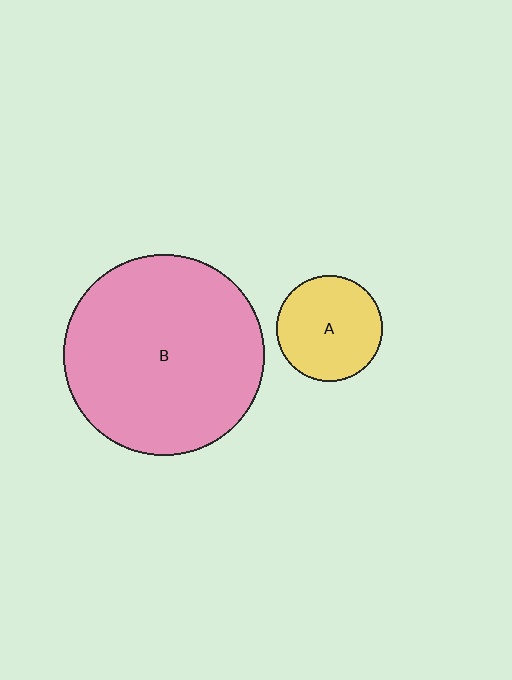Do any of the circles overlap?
No, none of the circles overlap.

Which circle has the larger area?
Circle B (pink).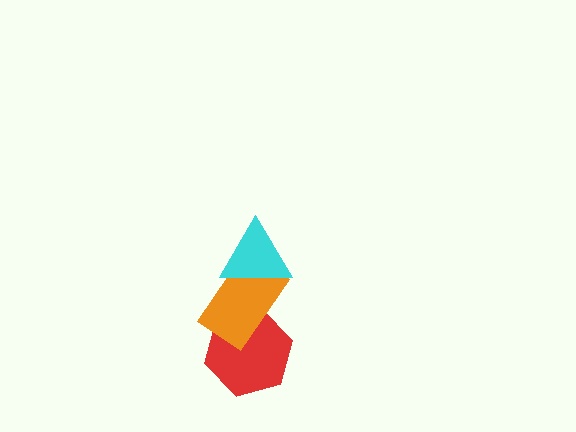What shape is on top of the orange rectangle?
The cyan triangle is on top of the orange rectangle.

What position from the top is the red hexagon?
The red hexagon is 3rd from the top.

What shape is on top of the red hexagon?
The orange rectangle is on top of the red hexagon.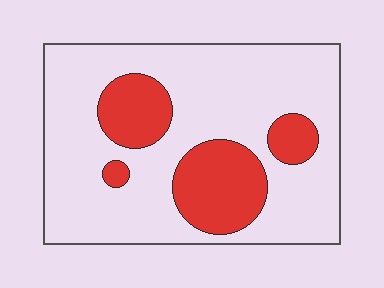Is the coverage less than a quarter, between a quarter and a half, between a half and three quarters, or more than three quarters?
Less than a quarter.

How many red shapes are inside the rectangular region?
4.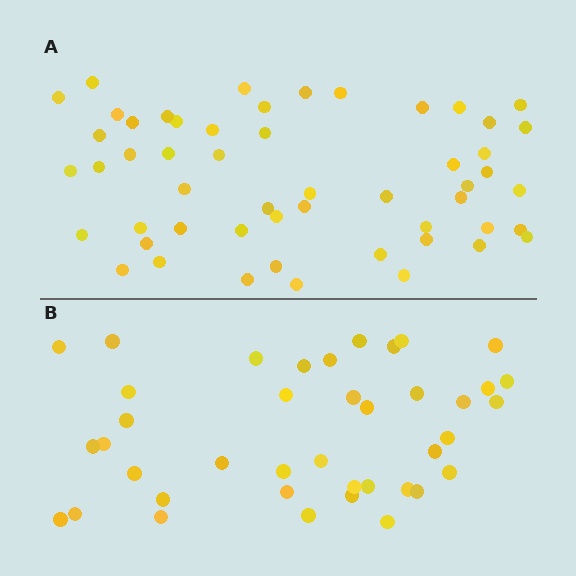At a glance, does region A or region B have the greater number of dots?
Region A (the top region) has more dots.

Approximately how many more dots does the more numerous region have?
Region A has approximately 15 more dots than region B.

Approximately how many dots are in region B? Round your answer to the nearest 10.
About 40 dots.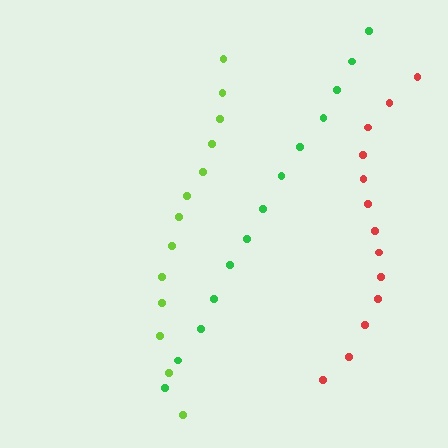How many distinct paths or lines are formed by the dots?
There are 3 distinct paths.